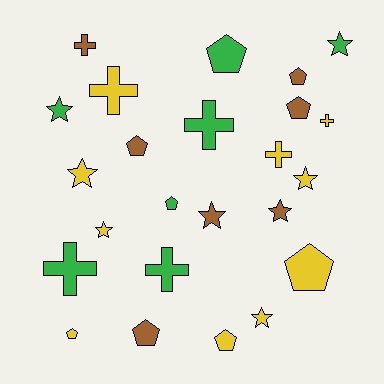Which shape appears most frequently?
Pentagon, with 9 objects.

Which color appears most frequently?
Yellow, with 10 objects.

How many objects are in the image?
There are 24 objects.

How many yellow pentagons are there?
There are 3 yellow pentagons.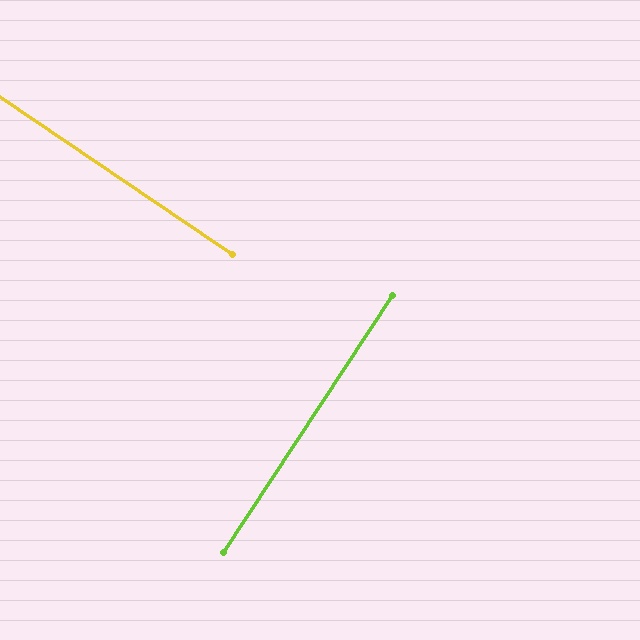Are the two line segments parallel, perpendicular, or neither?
Perpendicular — they meet at approximately 89°.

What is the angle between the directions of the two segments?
Approximately 89 degrees.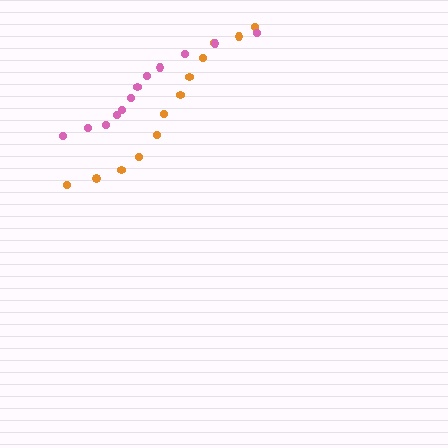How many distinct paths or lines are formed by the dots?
There are 2 distinct paths.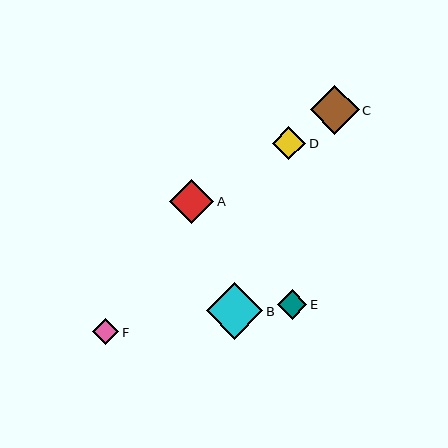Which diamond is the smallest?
Diamond F is the smallest with a size of approximately 26 pixels.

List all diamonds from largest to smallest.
From largest to smallest: B, C, A, D, E, F.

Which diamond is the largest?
Diamond B is the largest with a size of approximately 56 pixels.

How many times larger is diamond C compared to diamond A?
Diamond C is approximately 1.1 times the size of diamond A.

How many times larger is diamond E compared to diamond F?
Diamond E is approximately 1.1 times the size of diamond F.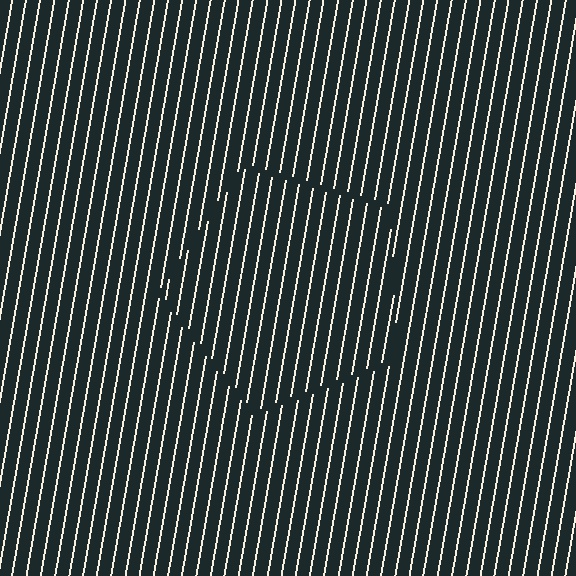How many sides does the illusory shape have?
5 sides — the line-ends trace a pentagon.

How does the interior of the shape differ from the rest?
The interior of the shape contains the same grating, shifted by half a period — the contour is defined by the phase discontinuity where line-ends from the inner and outer gratings abut.